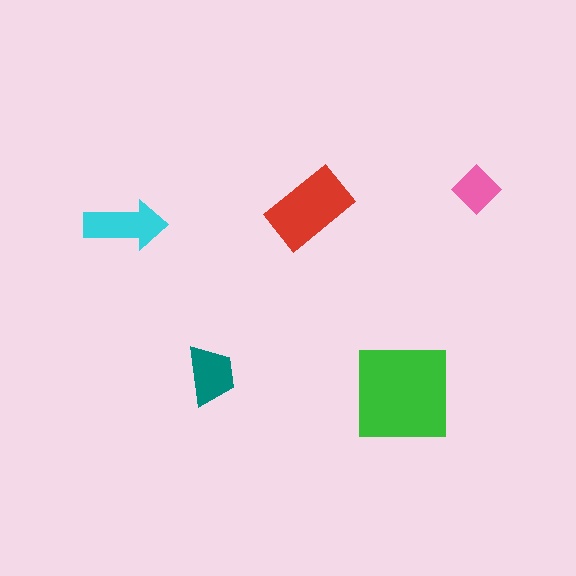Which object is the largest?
The green square.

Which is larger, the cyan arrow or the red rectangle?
The red rectangle.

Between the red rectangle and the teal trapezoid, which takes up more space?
The red rectangle.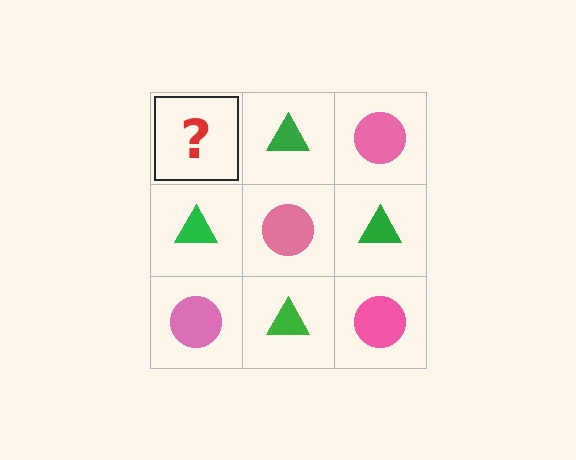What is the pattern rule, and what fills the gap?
The rule is that it alternates pink circle and green triangle in a checkerboard pattern. The gap should be filled with a pink circle.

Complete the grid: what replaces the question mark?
The question mark should be replaced with a pink circle.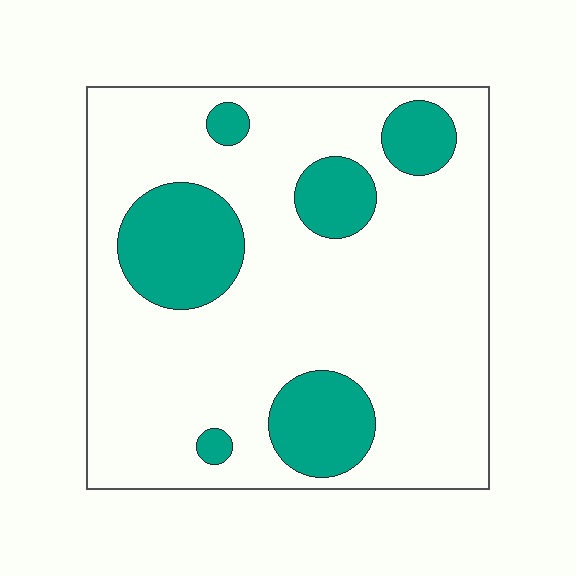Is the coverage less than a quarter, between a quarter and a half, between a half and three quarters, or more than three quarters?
Less than a quarter.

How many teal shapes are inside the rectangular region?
6.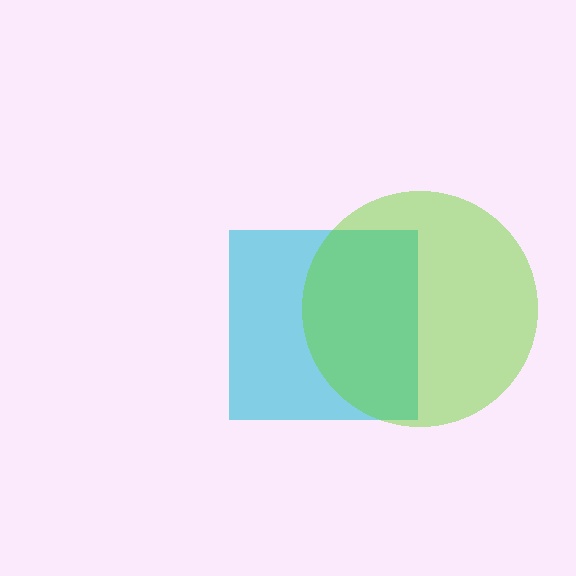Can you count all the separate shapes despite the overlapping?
Yes, there are 2 separate shapes.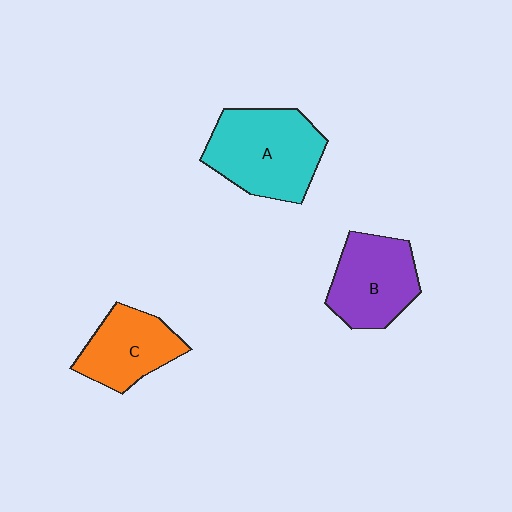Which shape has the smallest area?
Shape C (orange).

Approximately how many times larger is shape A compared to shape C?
Approximately 1.5 times.